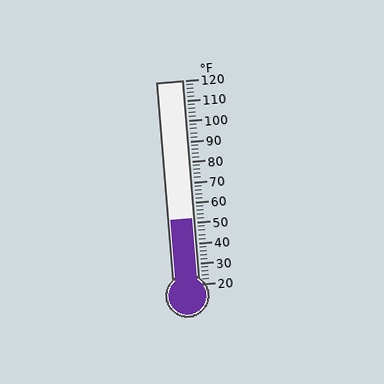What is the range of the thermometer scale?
The thermometer scale ranges from 20°F to 120°F.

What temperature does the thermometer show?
The thermometer shows approximately 52°F.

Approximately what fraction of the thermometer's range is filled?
The thermometer is filled to approximately 30% of its range.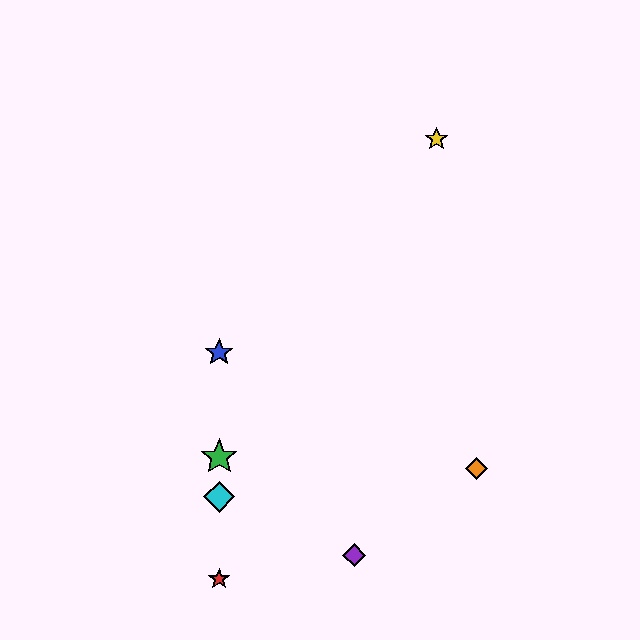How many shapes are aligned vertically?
4 shapes (the red star, the blue star, the green star, the cyan diamond) are aligned vertically.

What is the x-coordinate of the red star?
The red star is at x≈219.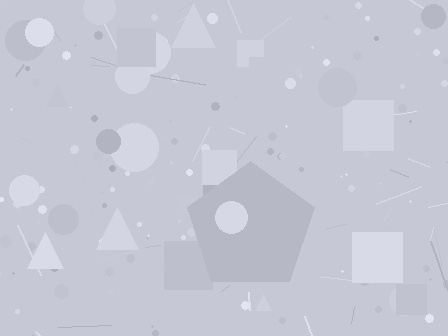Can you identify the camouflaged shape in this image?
The camouflaged shape is a pentagon.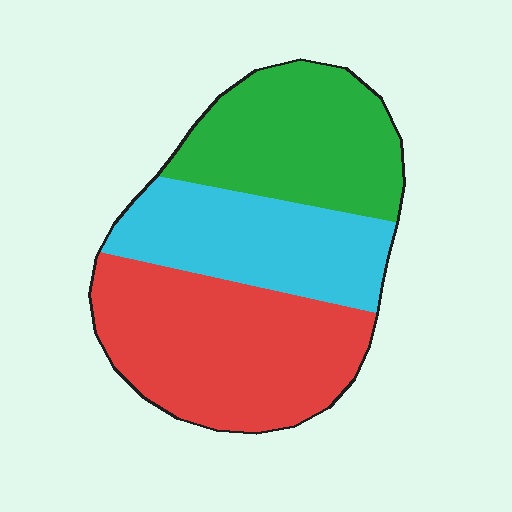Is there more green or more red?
Red.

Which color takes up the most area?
Red, at roughly 40%.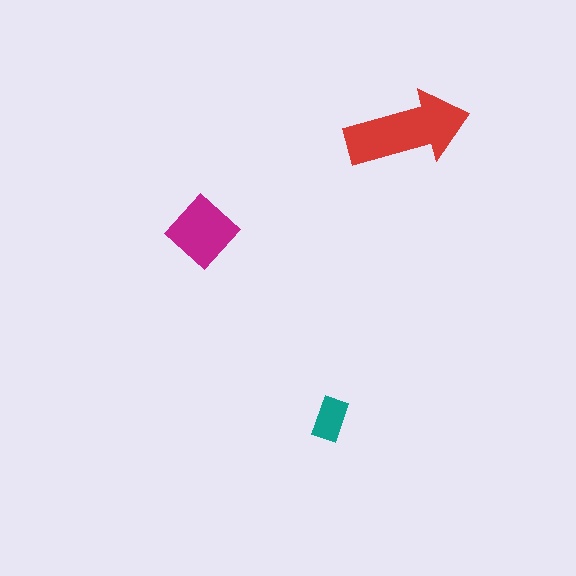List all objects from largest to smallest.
The red arrow, the magenta diamond, the teal rectangle.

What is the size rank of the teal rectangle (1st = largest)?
3rd.